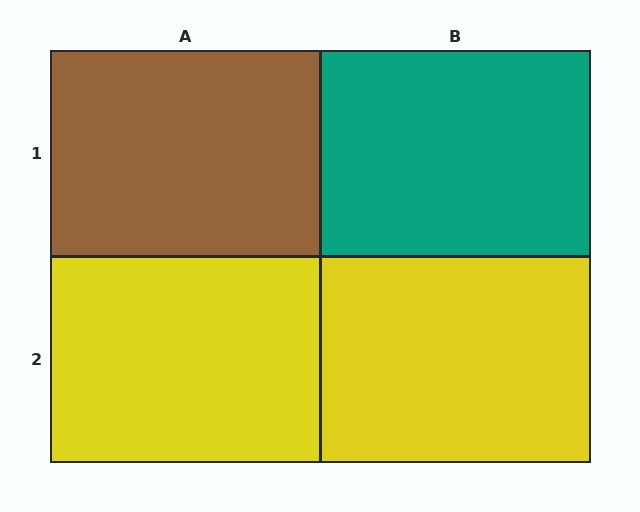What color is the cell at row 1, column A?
Brown.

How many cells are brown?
1 cell is brown.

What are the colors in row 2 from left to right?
Yellow, yellow.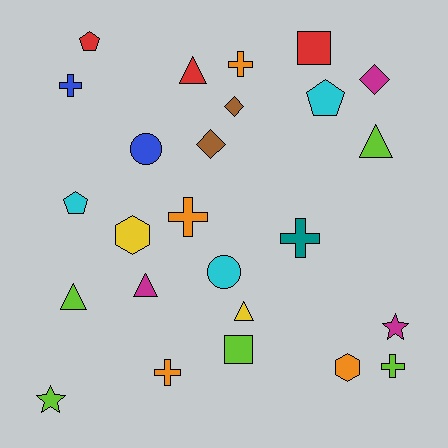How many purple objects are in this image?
There are no purple objects.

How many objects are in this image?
There are 25 objects.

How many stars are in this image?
There are 2 stars.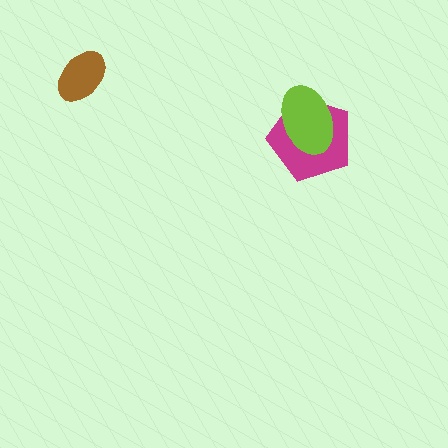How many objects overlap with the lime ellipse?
1 object overlaps with the lime ellipse.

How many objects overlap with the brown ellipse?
0 objects overlap with the brown ellipse.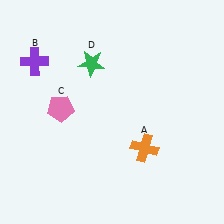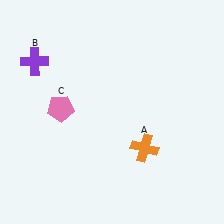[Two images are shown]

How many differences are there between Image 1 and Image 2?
There is 1 difference between the two images.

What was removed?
The green star (D) was removed in Image 2.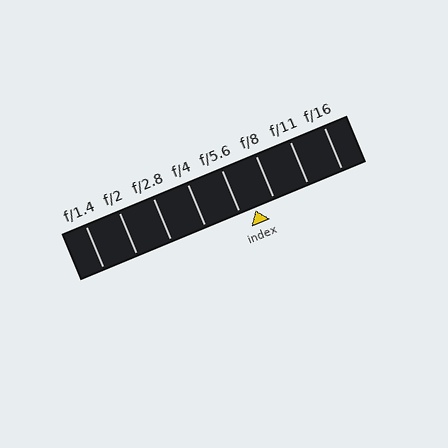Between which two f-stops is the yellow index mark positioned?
The index mark is between f/5.6 and f/8.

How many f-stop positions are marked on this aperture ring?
There are 8 f-stop positions marked.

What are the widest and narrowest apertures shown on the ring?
The widest aperture shown is f/1.4 and the narrowest is f/16.